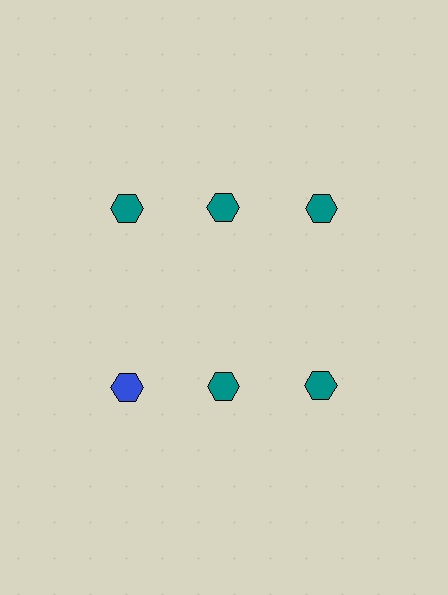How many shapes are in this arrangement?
There are 6 shapes arranged in a grid pattern.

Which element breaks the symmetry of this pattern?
The blue hexagon in the second row, leftmost column breaks the symmetry. All other shapes are teal hexagons.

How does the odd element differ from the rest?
It has a different color: blue instead of teal.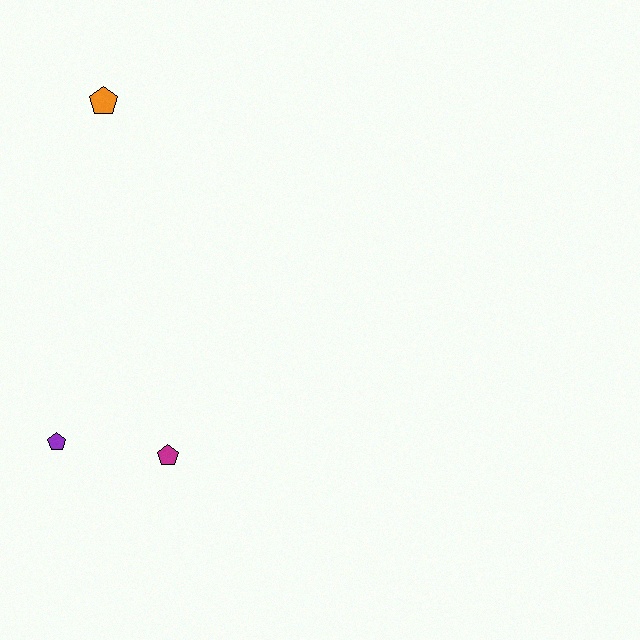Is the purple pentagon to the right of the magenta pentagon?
No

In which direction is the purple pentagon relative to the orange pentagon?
The purple pentagon is below the orange pentagon.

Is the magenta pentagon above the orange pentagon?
No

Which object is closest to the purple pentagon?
The magenta pentagon is closest to the purple pentagon.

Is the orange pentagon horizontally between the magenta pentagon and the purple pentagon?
Yes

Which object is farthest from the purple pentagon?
The orange pentagon is farthest from the purple pentagon.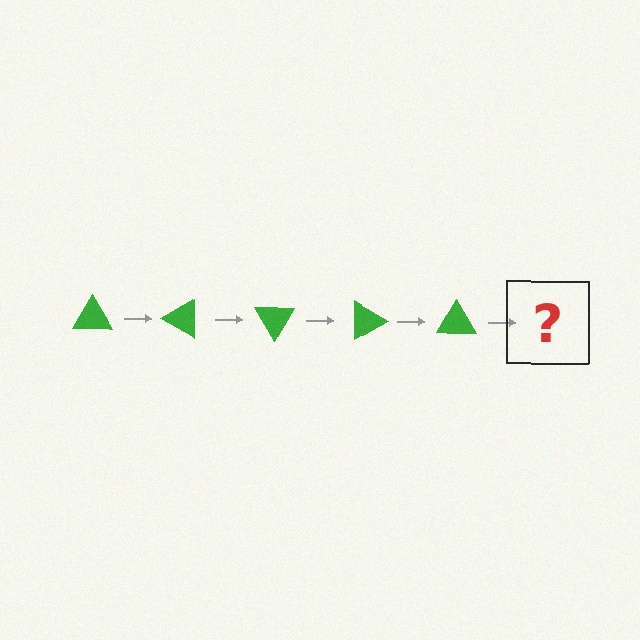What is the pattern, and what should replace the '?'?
The pattern is that the triangle rotates 30 degrees each step. The '?' should be a green triangle rotated 150 degrees.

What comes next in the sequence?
The next element should be a green triangle rotated 150 degrees.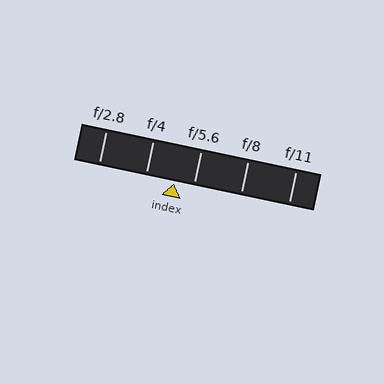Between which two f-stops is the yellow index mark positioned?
The index mark is between f/4 and f/5.6.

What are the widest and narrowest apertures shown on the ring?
The widest aperture shown is f/2.8 and the narrowest is f/11.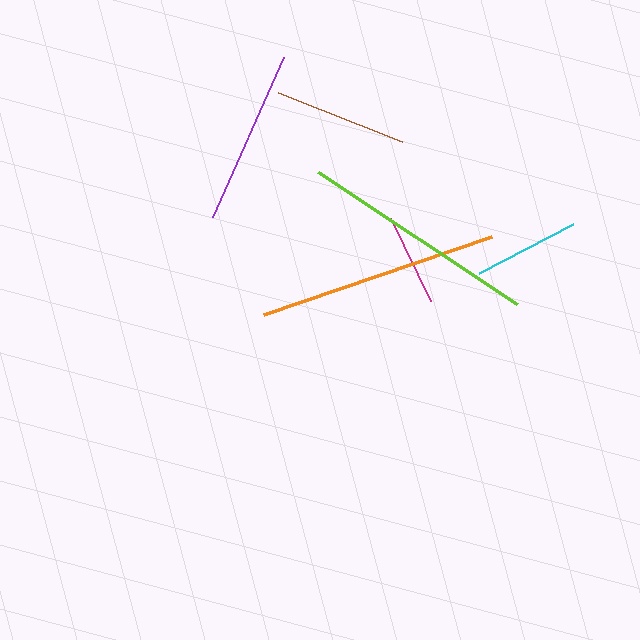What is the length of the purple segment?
The purple segment is approximately 175 pixels long.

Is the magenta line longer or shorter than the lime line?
The lime line is longer than the magenta line.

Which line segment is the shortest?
The magenta line is the shortest at approximately 91 pixels.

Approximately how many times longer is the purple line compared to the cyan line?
The purple line is approximately 1.6 times the length of the cyan line.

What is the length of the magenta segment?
The magenta segment is approximately 91 pixels long.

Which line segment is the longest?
The orange line is the longest at approximately 241 pixels.